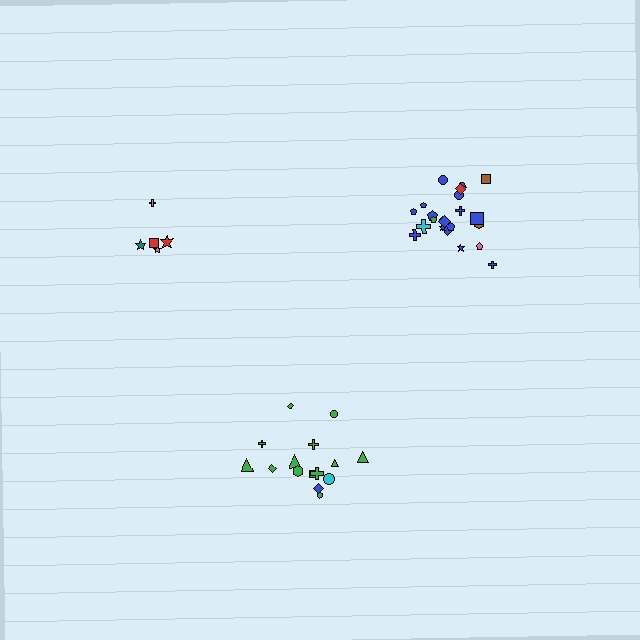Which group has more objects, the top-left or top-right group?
The top-right group.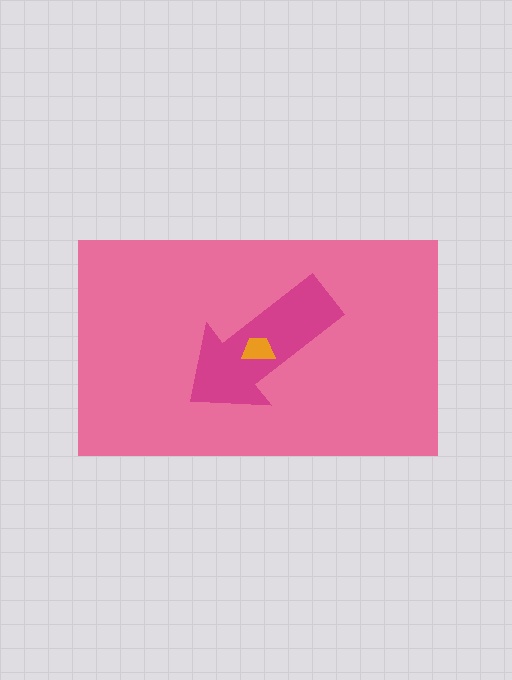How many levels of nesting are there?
3.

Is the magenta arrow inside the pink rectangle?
Yes.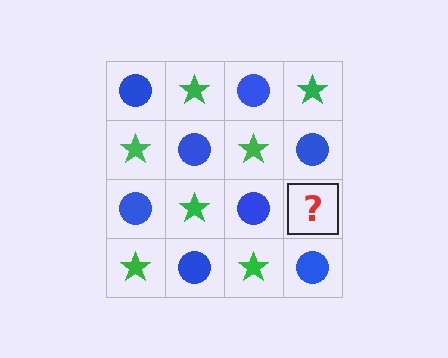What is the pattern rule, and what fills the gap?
The rule is that it alternates blue circle and green star in a checkerboard pattern. The gap should be filled with a green star.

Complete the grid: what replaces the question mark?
The question mark should be replaced with a green star.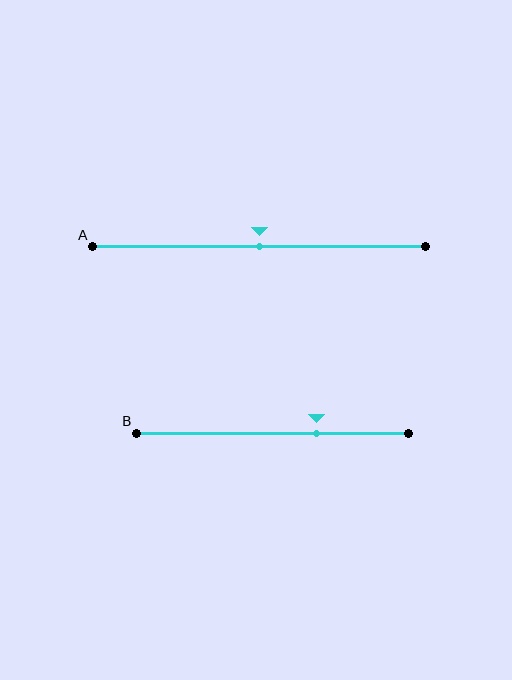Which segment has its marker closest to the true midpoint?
Segment A has its marker closest to the true midpoint.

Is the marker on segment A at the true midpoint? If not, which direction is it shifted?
Yes, the marker on segment A is at the true midpoint.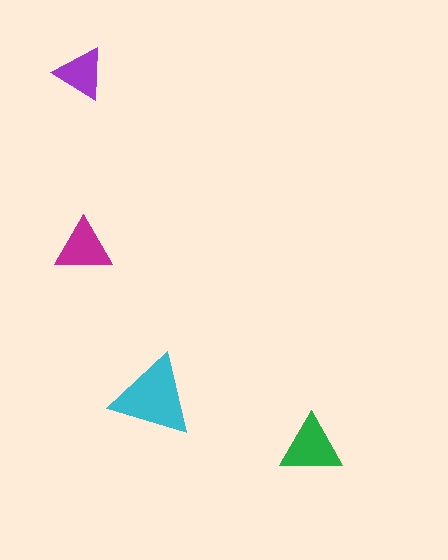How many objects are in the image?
There are 4 objects in the image.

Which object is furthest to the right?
The green triangle is rightmost.